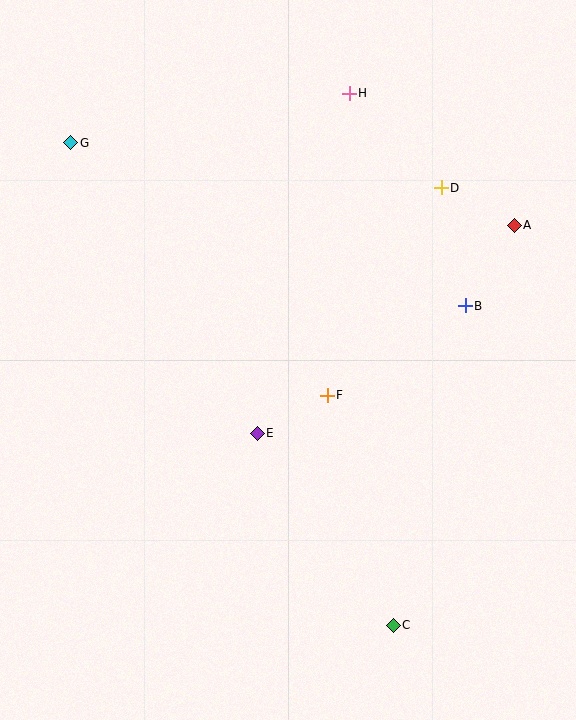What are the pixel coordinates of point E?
Point E is at (257, 433).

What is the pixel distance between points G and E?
The distance between G and E is 345 pixels.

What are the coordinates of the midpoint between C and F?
The midpoint between C and F is at (360, 510).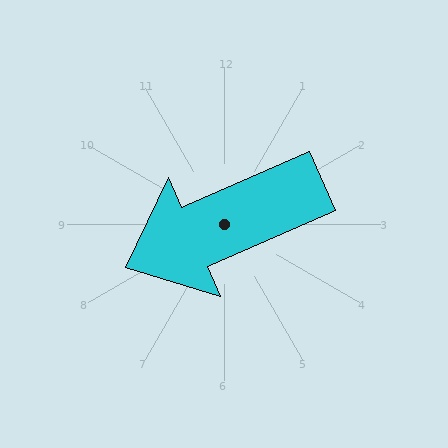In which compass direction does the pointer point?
Southwest.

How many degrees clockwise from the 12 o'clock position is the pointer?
Approximately 246 degrees.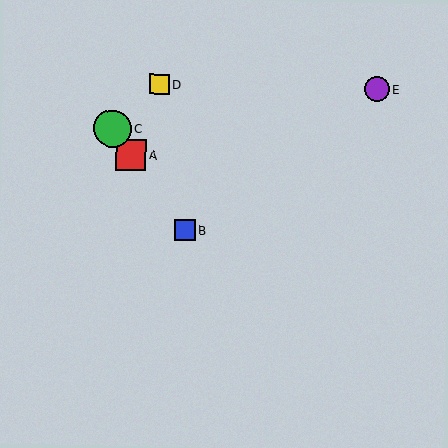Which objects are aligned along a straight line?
Objects A, B, C are aligned along a straight line.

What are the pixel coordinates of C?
Object C is at (112, 129).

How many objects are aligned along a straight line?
3 objects (A, B, C) are aligned along a straight line.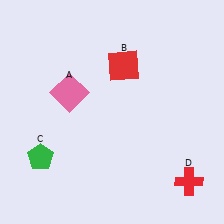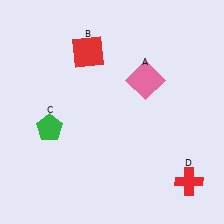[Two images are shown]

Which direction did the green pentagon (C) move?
The green pentagon (C) moved up.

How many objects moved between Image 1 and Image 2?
3 objects moved between the two images.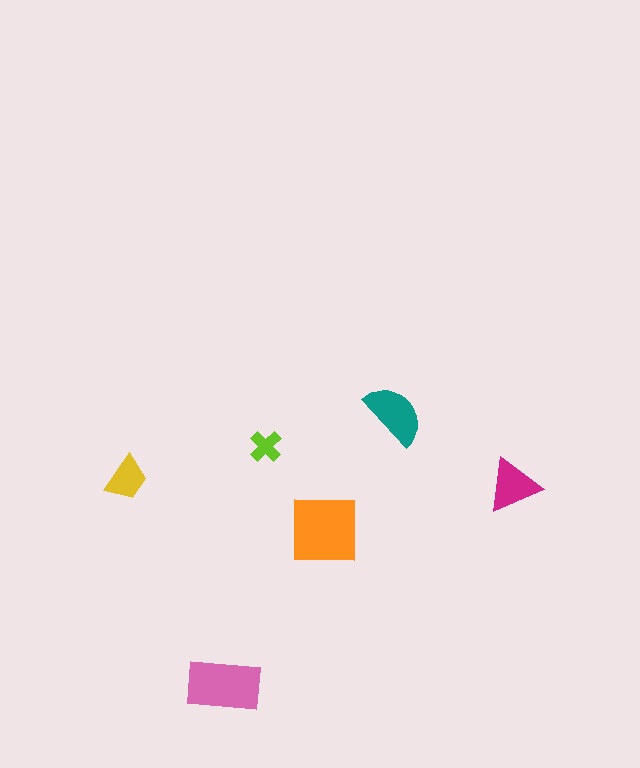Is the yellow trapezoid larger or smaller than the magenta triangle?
Smaller.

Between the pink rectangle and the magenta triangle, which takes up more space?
The pink rectangle.